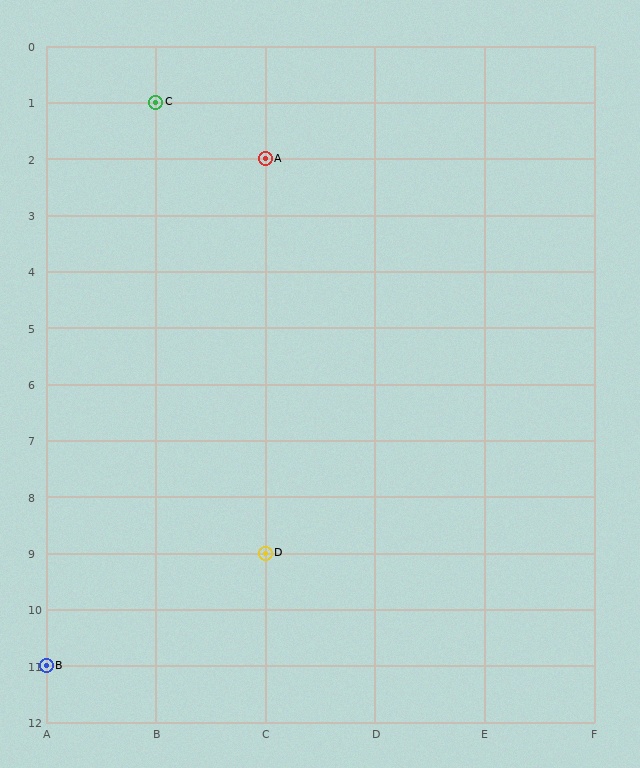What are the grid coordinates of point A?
Point A is at grid coordinates (C, 2).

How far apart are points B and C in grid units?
Points B and C are 1 column and 10 rows apart (about 10.0 grid units diagonally).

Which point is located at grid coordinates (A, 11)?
Point B is at (A, 11).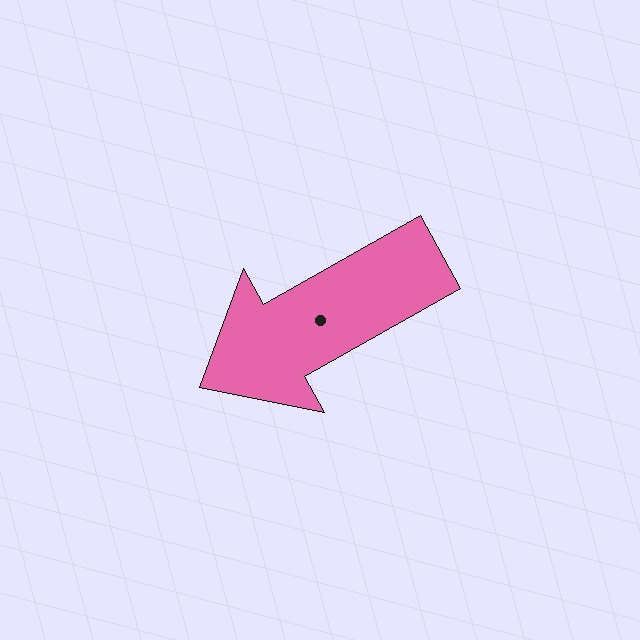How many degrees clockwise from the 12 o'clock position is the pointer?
Approximately 241 degrees.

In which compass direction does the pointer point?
Southwest.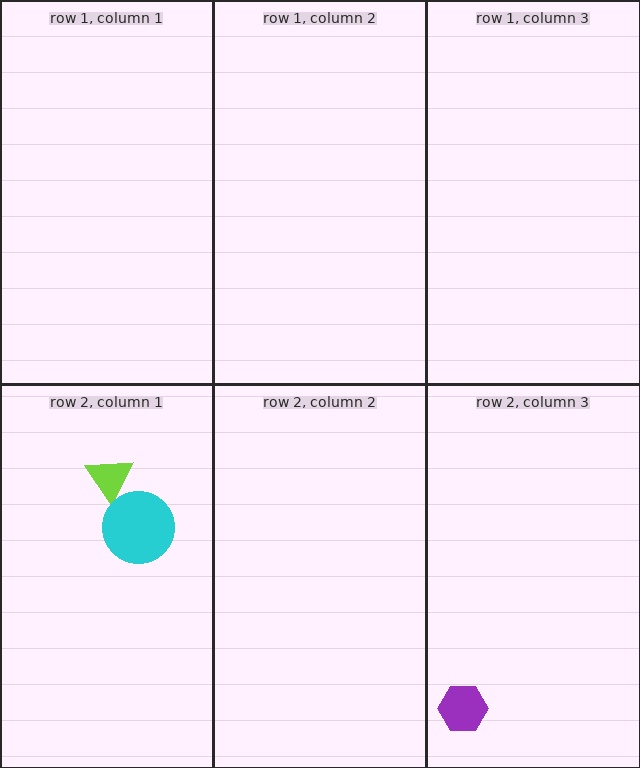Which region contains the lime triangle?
The row 2, column 1 region.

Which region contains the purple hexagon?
The row 2, column 3 region.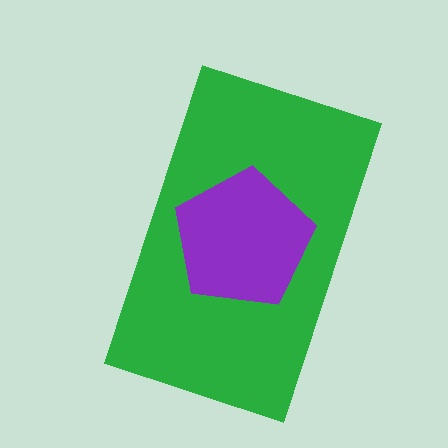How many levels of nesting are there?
2.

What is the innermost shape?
The purple pentagon.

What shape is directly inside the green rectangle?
The purple pentagon.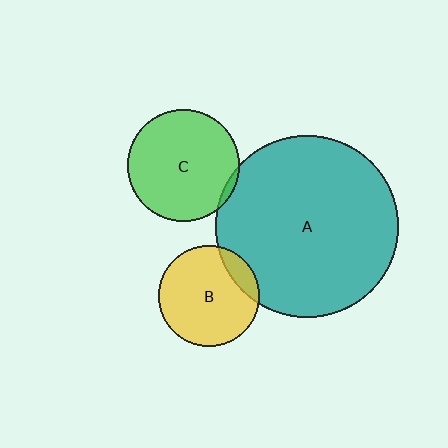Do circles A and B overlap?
Yes.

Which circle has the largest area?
Circle A (teal).